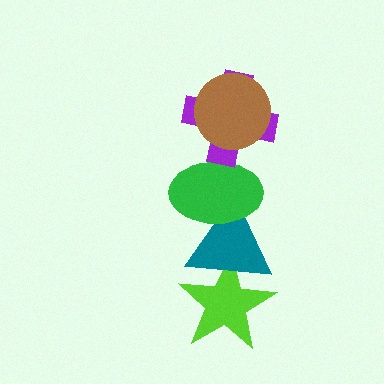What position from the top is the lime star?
The lime star is 5th from the top.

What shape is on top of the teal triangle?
The green ellipse is on top of the teal triangle.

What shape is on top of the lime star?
The teal triangle is on top of the lime star.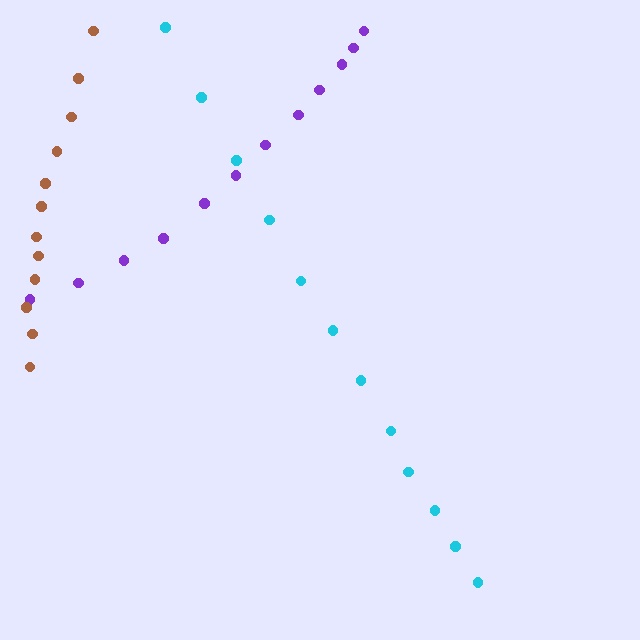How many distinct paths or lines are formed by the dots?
There are 3 distinct paths.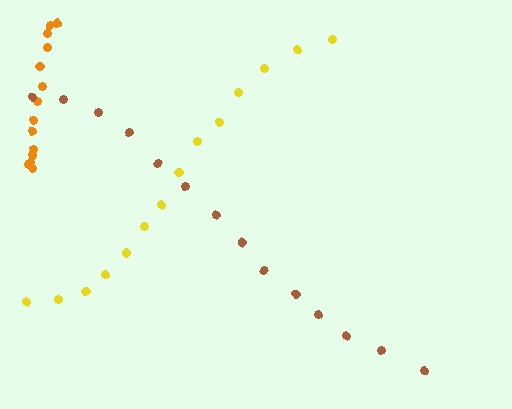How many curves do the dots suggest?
There are 3 distinct paths.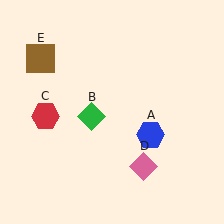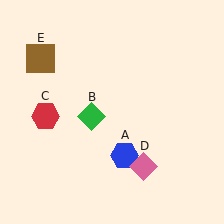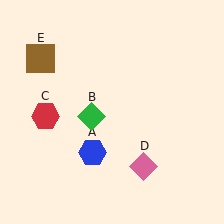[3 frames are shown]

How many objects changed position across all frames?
1 object changed position: blue hexagon (object A).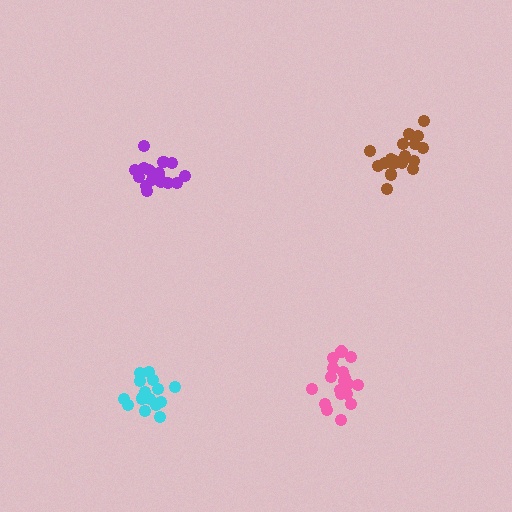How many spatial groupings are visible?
There are 4 spatial groupings.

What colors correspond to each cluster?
The clusters are colored: purple, pink, cyan, brown.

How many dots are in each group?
Group 1: 17 dots, Group 2: 18 dots, Group 3: 15 dots, Group 4: 19 dots (69 total).